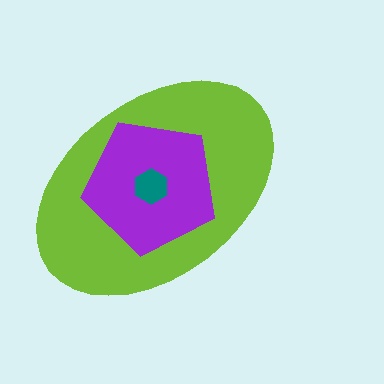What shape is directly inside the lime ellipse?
The purple pentagon.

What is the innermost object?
The teal hexagon.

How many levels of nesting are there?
3.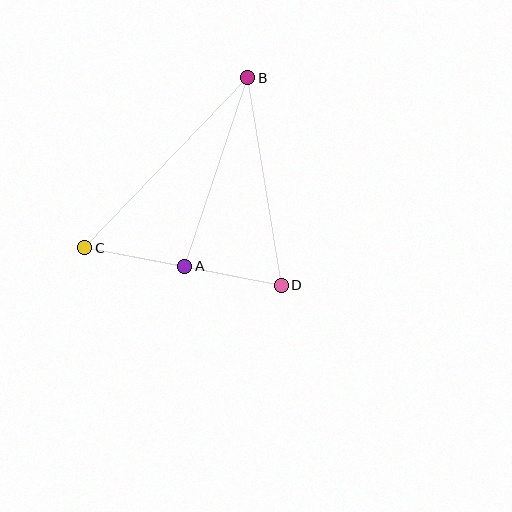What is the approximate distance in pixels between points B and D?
The distance between B and D is approximately 210 pixels.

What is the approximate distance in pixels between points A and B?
The distance between A and B is approximately 199 pixels.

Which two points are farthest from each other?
Points B and C are farthest from each other.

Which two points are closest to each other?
Points A and D are closest to each other.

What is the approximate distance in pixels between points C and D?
The distance between C and D is approximately 200 pixels.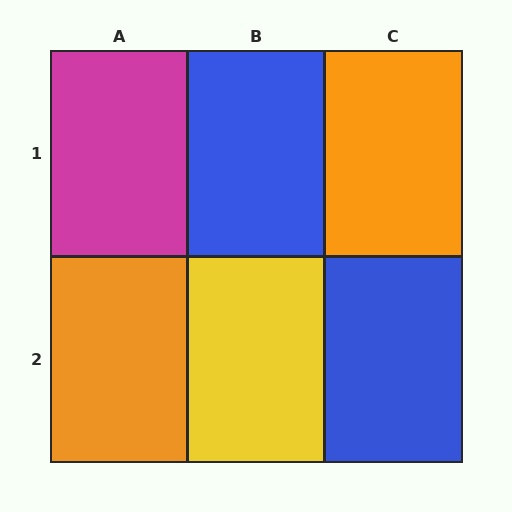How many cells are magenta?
1 cell is magenta.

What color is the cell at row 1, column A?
Magenta.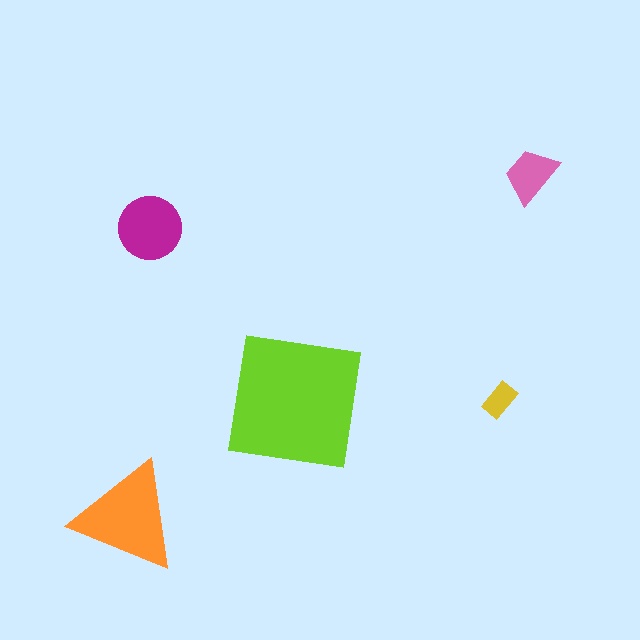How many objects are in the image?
There are 5 objects in the image.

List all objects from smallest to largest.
The yellow rectangle, the pink trapezoid, the magenta circle, the orange triangle, the lime square.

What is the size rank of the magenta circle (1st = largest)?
3rd.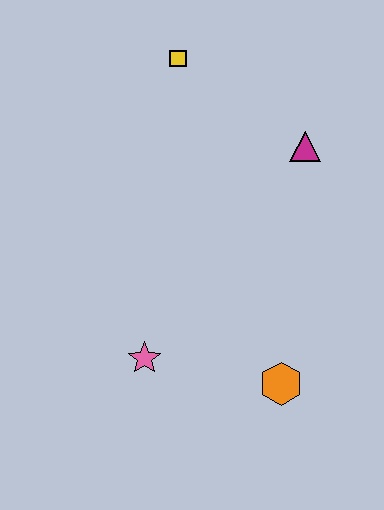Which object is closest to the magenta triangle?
The yellow square is closest to the magenta triangle.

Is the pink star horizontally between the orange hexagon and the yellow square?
No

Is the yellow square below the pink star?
No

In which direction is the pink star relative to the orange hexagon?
The pink star is to the left of the orange hexagon.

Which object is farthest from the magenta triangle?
The pink star is farthest from the magenta triangle.